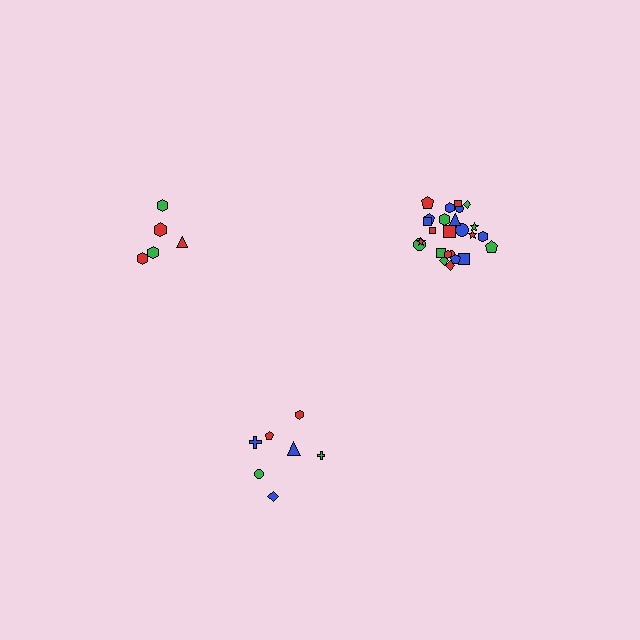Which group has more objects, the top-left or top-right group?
The top-right group.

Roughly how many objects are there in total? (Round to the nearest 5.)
Roughly 35 objects in total.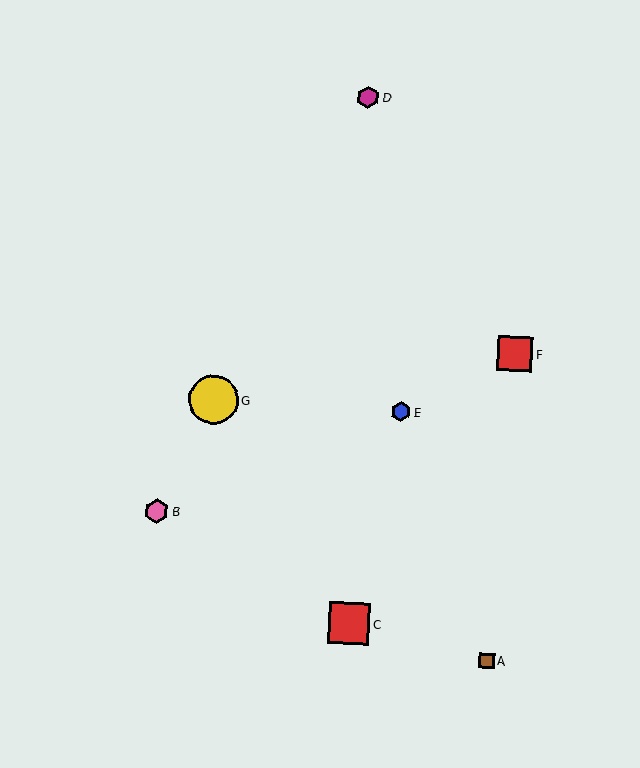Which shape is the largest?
The yellow circle (labeled G) is the largest.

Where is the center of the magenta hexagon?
The center of the magenta hexagon is at (368, 97).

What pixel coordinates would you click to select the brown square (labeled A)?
Click at (487, 661) to select the brown square A.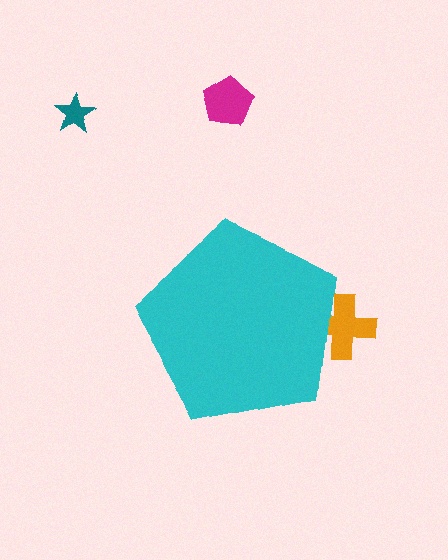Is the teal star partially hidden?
No, the teal star is fully visible.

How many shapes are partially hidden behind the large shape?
1 shape is partially hidden.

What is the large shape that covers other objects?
A cyan pentagon.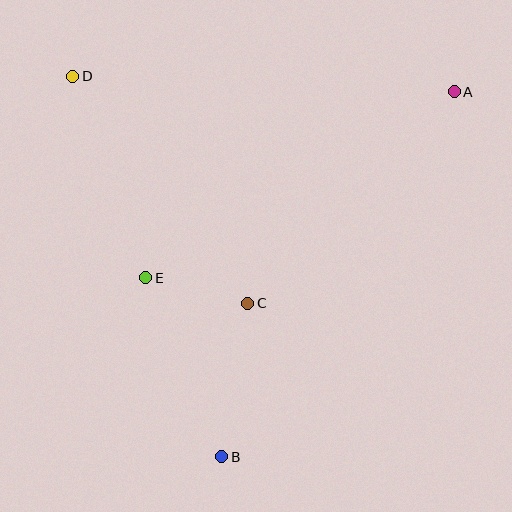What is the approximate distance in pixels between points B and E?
The distance between B and E is approximately 194 pixels.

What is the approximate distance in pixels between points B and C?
The distance between B and C is approximately 156 pixels.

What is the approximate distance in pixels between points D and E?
The distance between D and E is approximately 214 pixels.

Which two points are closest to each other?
Points C and E are closest to each other.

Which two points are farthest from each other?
Points A and B are farthest from each other.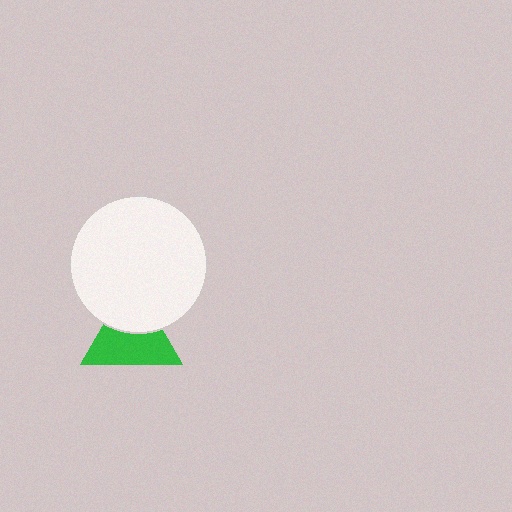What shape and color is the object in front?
The object in front is a white circle.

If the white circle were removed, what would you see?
You would see the complete green triangle.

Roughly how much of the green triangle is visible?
About half of it is visible (roughly 62%).